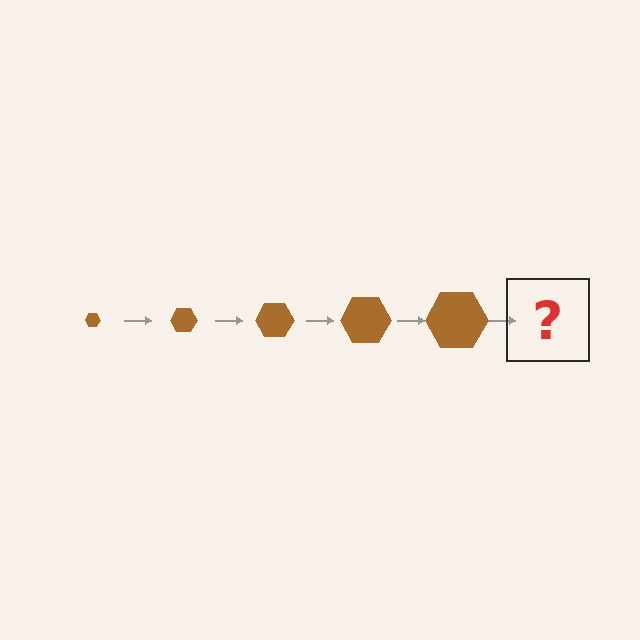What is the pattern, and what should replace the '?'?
The pattern is that the hexagon gets progressively larger each step. The '?' should be a brown hexagon, larger than the previous one.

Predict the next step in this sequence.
The next step is a brown hexagon, larger than the previous one.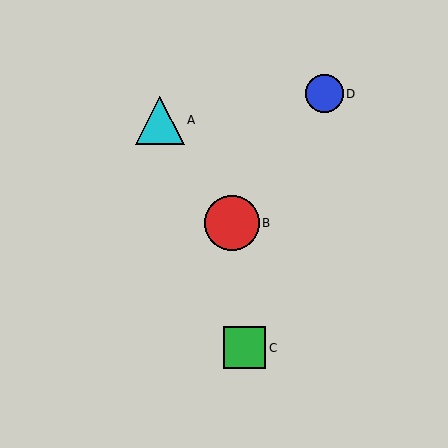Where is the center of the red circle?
The center of the red circle is at (232, 223).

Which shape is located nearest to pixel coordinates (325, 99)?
The blue circle (labeled D) at (325, 94) is nearest to that location.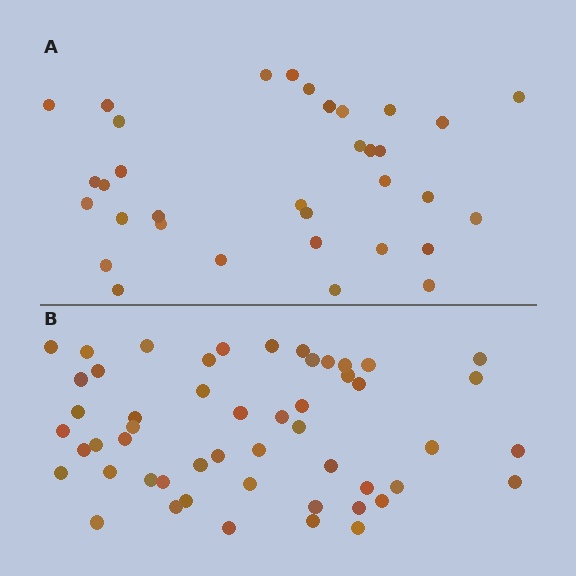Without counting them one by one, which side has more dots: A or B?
Region B (the bottom region) has more dots.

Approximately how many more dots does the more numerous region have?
Region B has approximately 20 more dots than region A.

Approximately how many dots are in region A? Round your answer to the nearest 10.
About 30 dots. (The exact count is 34, which rounds to 30.)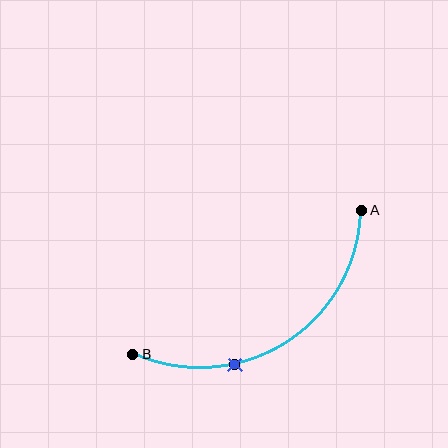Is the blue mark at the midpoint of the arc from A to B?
No. The blue mark lies on the arc but is closer to endpoint B. The arc midpoint would be at the point on the curve equidistant along the arc from both A and B.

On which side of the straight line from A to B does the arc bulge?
The arc bulges below the straight line connecting A and B.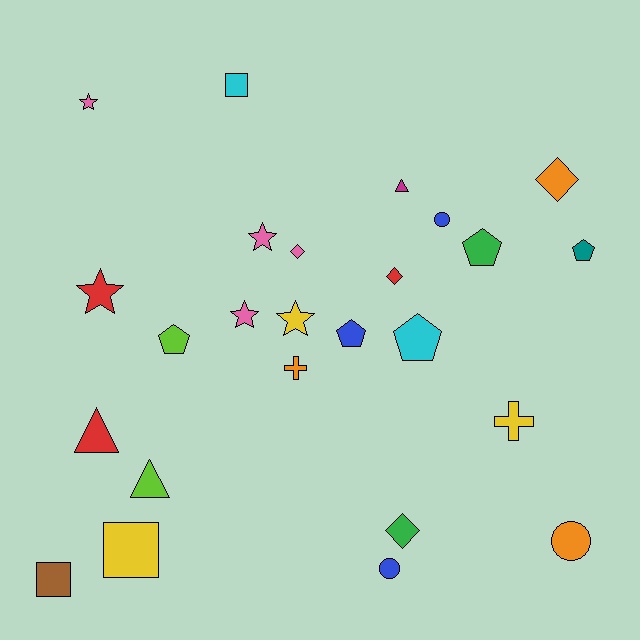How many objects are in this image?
There are 25 objects.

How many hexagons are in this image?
There are no hexagons.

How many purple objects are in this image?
There are no purple objects.